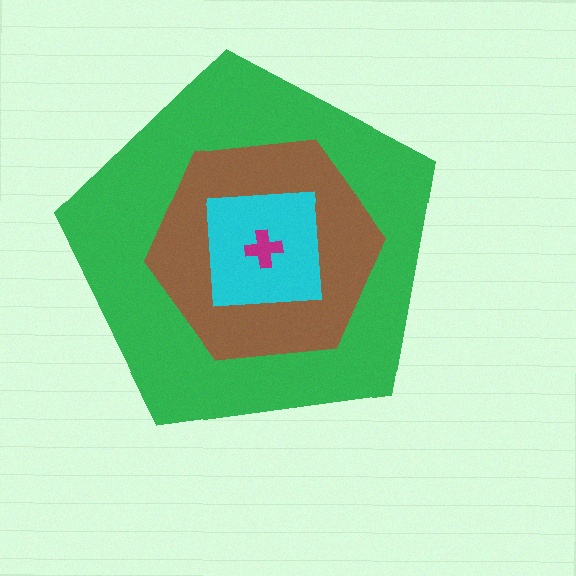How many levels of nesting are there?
4.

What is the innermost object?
The magenta cross.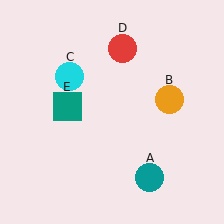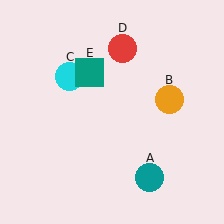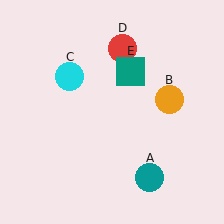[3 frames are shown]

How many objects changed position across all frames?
1 object changed position: teal square (object E).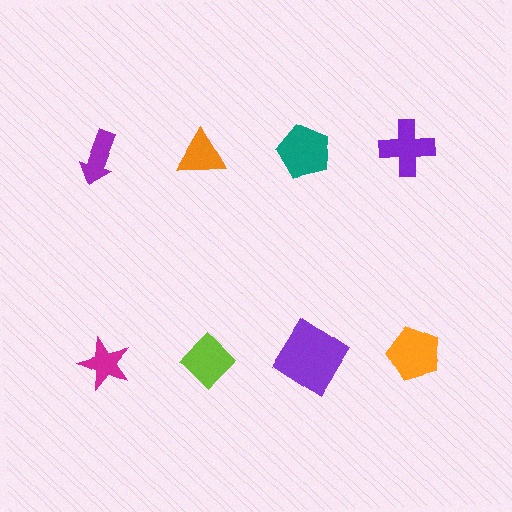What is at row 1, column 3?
A teal pentagon.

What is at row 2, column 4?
An orange pentagon.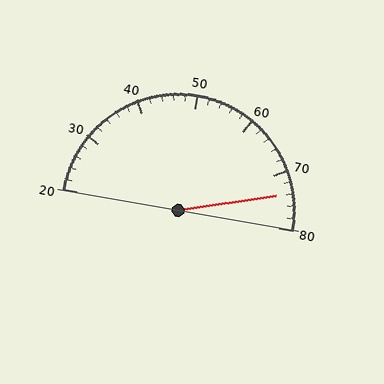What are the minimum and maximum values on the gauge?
The gauge ranges from 20 to 80.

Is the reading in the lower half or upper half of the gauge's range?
The reading is in the upper half of the range (20 to 80).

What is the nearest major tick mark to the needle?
The nearest major tick mark is 70.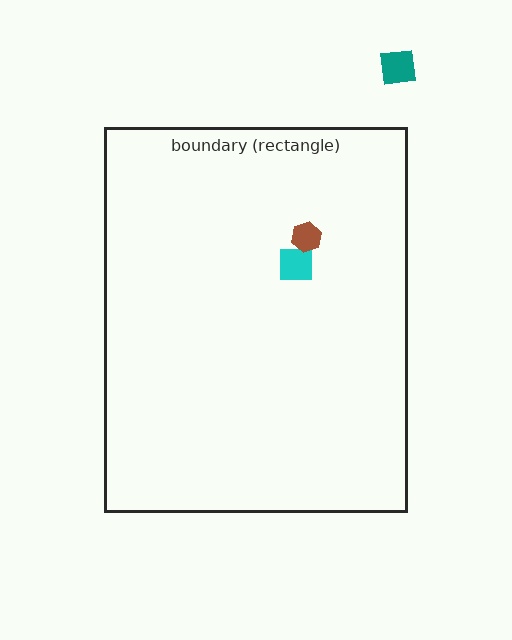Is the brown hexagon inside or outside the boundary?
Inside.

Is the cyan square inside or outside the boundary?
Inside.